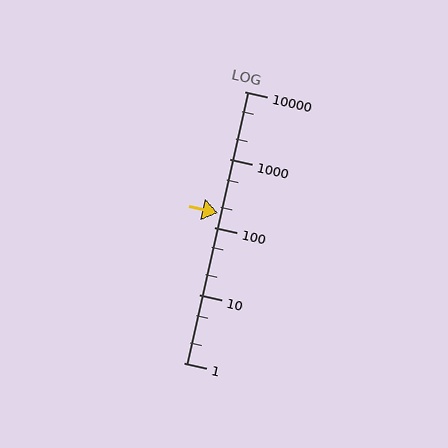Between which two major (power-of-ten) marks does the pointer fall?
The pointer is between 100 and 1000.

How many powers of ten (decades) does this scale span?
The scale spans 4 decades, from 1 to 10000.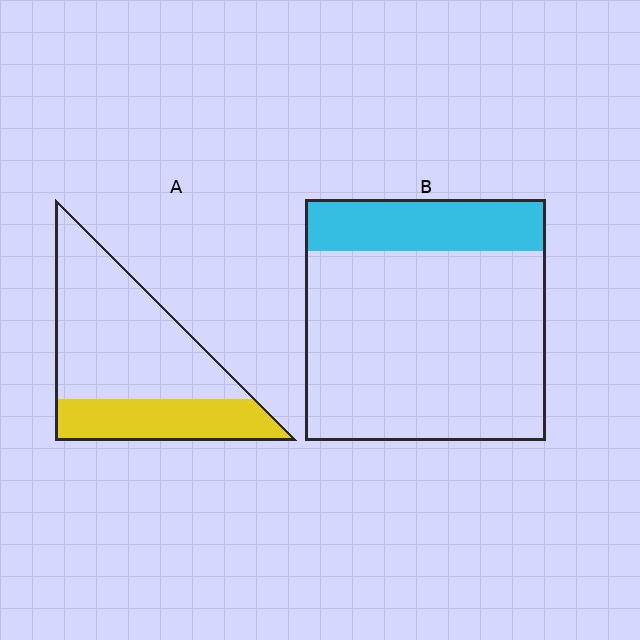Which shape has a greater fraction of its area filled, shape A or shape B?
Shape A.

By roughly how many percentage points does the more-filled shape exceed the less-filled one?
By roughly 10 percentage points (A over B).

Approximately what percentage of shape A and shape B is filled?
A is approximately 30% and B is approximately 20%.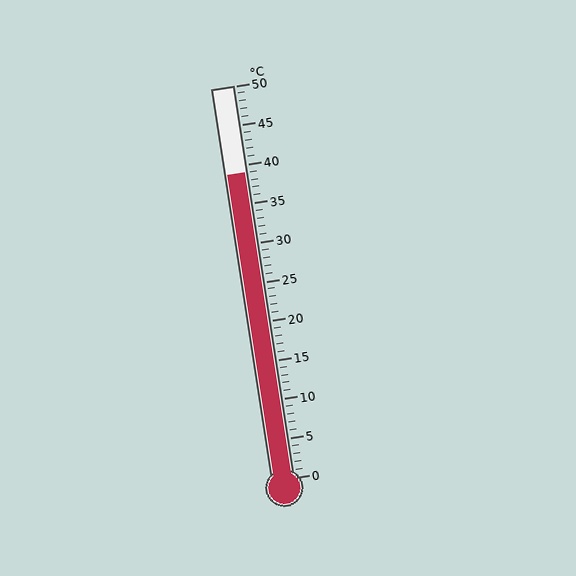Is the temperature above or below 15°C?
The temperature is above 15°C.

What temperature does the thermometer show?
The thermometer shows approximately 39°C.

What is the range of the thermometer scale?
The thermometer scale ranges from 0°C to 50°C.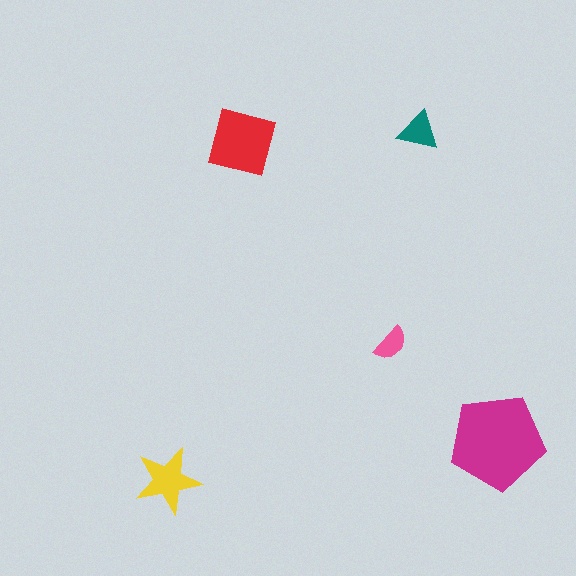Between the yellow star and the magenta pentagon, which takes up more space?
The magenta pentagon.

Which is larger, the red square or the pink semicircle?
The red square.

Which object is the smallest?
The pink semicircle.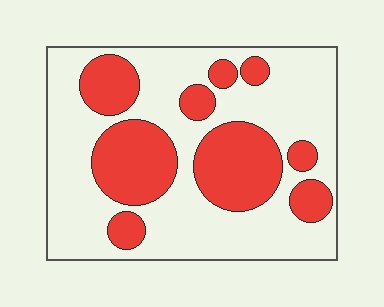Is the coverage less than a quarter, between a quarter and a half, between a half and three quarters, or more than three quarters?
Between a quarter and a half.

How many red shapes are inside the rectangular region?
9.